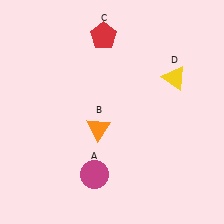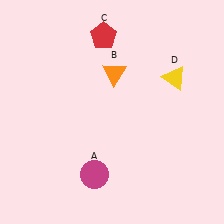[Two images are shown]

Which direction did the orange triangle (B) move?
The orange triangle (B) moved up.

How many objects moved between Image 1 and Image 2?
1 object moved between the two images.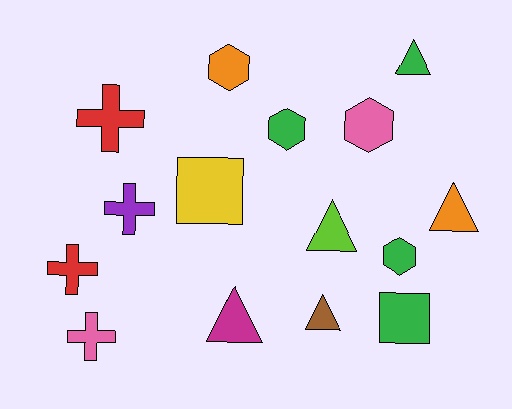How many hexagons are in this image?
There are 4 hexagons.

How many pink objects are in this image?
There are 2 pink objects.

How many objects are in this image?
There are 15 objects.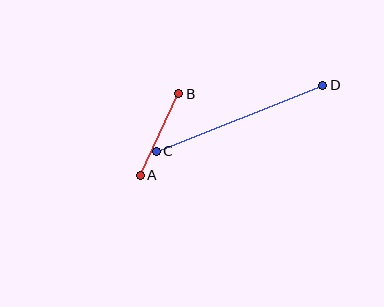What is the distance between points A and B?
The distance is approximately 90 pixels.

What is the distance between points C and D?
The distance is approximately 179 pixels.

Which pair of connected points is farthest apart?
Points C and D are farthest apart.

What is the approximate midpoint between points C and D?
The midpoint is at approximately (239, 118) pixels.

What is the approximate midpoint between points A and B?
The midpoint is at approximately (160, 135) pixels.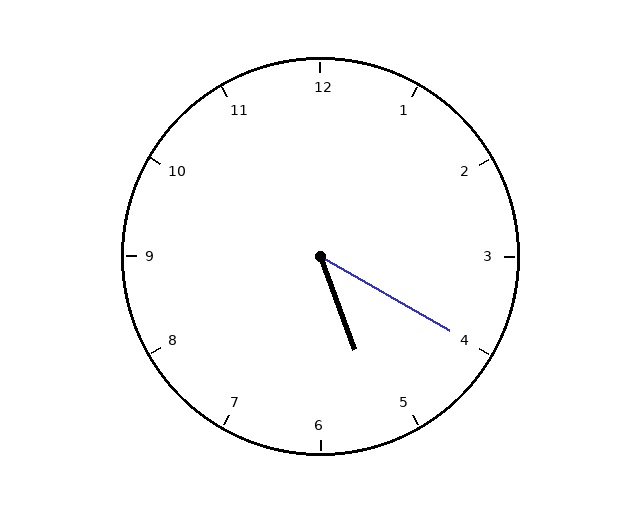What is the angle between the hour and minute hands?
Approximately 40 degrees.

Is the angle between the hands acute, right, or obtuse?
It is acute.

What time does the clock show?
5:20.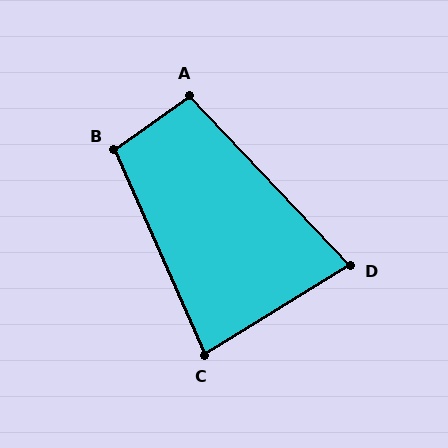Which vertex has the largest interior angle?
B, at approximately 102 degrees.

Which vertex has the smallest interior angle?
D, at approximately 78 degrees.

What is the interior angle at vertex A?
Approximately 98 degrees (obtuse).